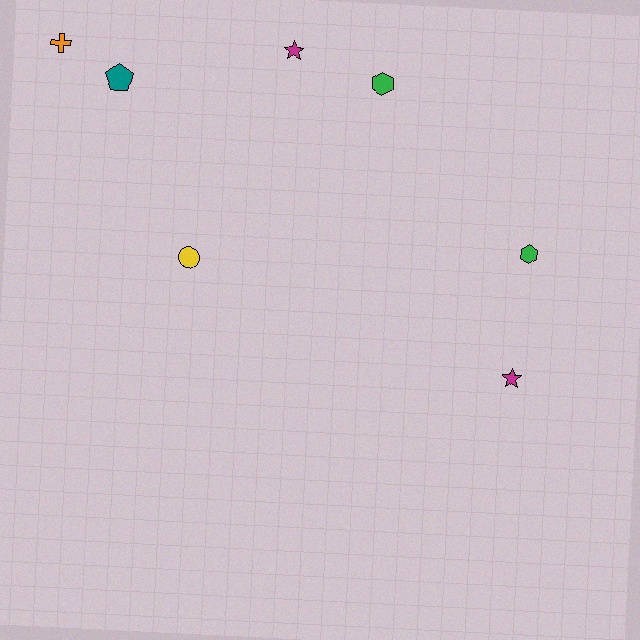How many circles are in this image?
There is 1 circle.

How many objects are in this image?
There are 7 objects.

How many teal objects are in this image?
There is 1 teal object.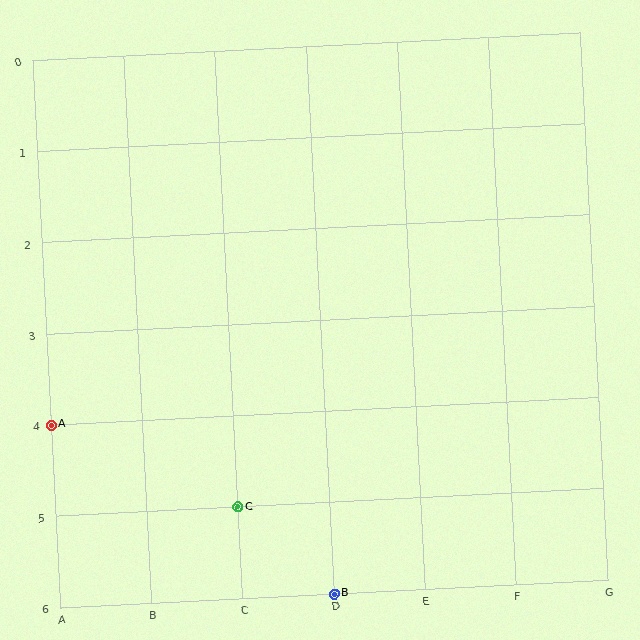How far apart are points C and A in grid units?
Points C and A are 2 columns and 1 row apart (about 2.2 grid units diagonally).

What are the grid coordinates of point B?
Point B is at grid coordinates (D, 6).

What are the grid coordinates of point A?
Point A is at grid coordinates (A, 4).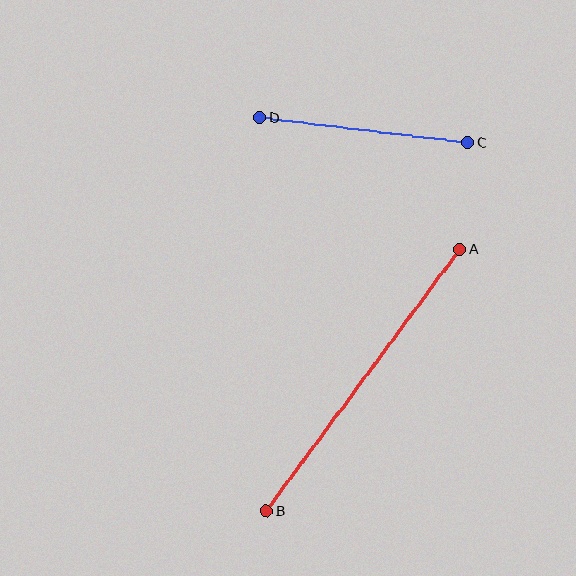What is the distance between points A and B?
The distance is approximately 325 pixels.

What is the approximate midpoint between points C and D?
The midpoint is at approximately (364, 130) pixels.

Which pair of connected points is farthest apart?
Points A and B are farthest apart.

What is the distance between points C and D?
The distance is approximately 210 pixels.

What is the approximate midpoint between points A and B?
The midpoint is at approximately (363, 380) pixels.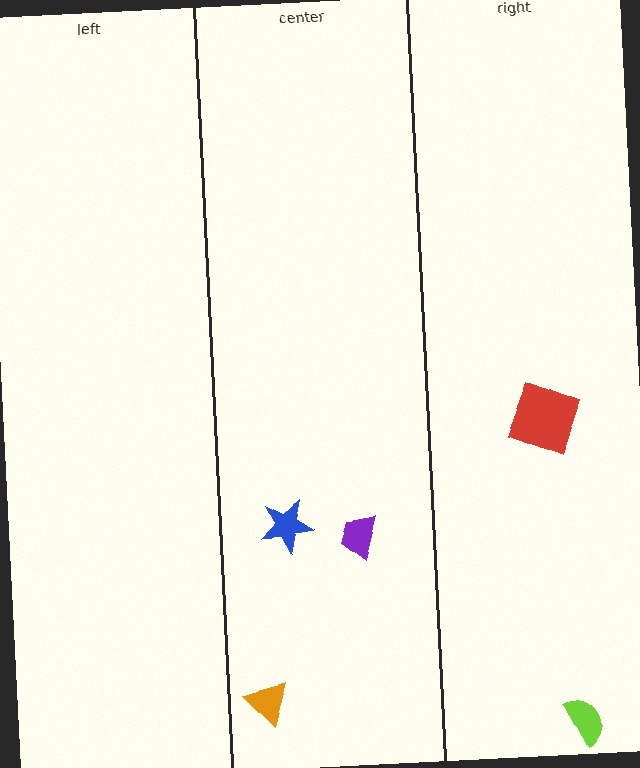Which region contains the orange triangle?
The center region.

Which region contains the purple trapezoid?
The center region.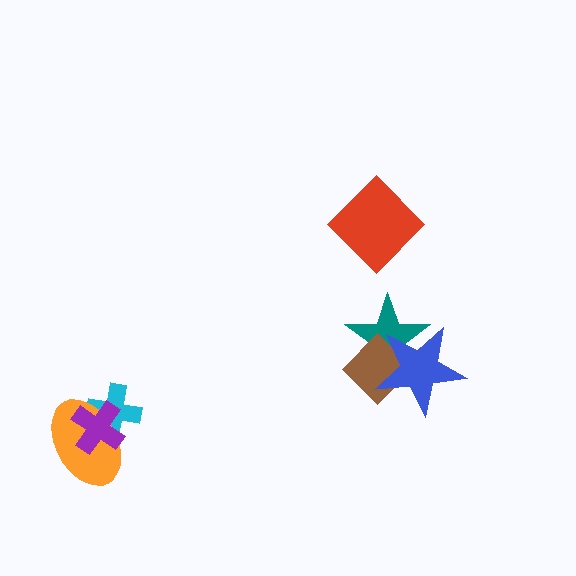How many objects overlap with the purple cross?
2 objects overlap with the purple cross.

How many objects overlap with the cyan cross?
2 objects overlap with the cyan cross.